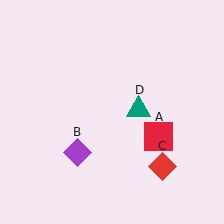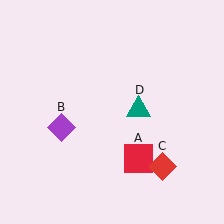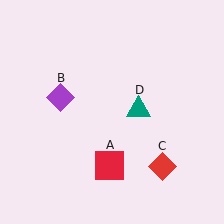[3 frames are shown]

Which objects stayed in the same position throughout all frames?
Red diamond (object C) and teal triangle (object D) remained stationary.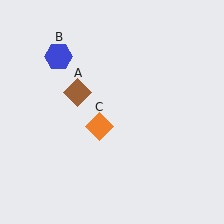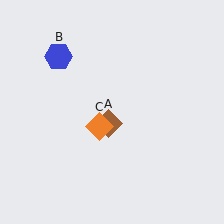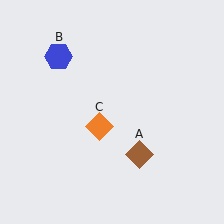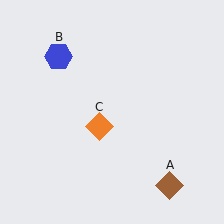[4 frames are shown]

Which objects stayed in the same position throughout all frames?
Blue hexagon (object B) and orange diamond (object C) remained stationary.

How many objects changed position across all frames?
1 object changed position: brown diamond (object A).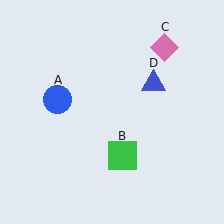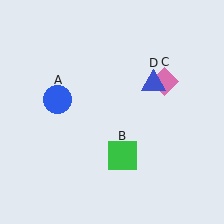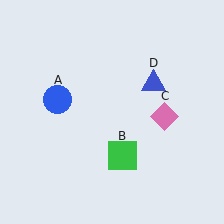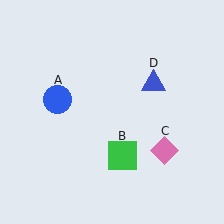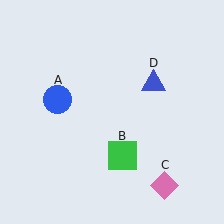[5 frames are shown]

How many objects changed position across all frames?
1 object changed position: pink diamond (object C).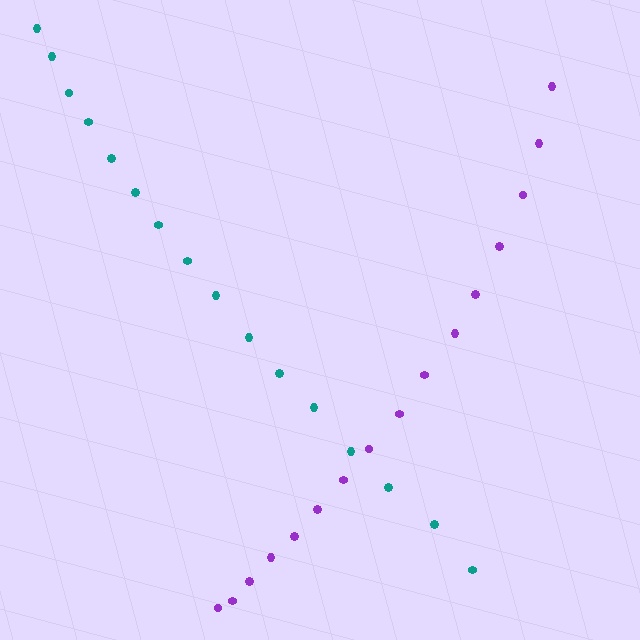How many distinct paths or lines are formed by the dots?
There are 2 distinct paths.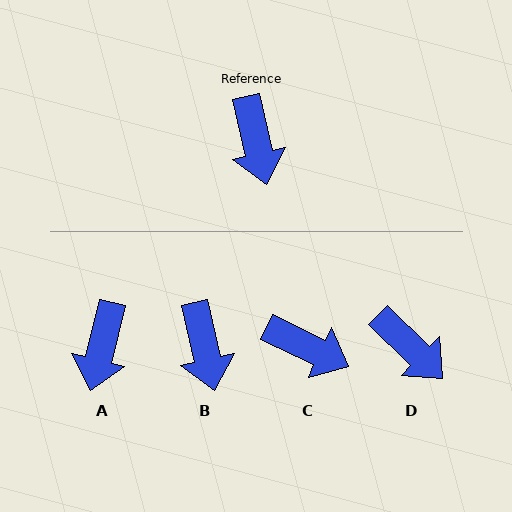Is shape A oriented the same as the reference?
No, it is off by about 27 degrees.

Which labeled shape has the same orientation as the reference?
B.